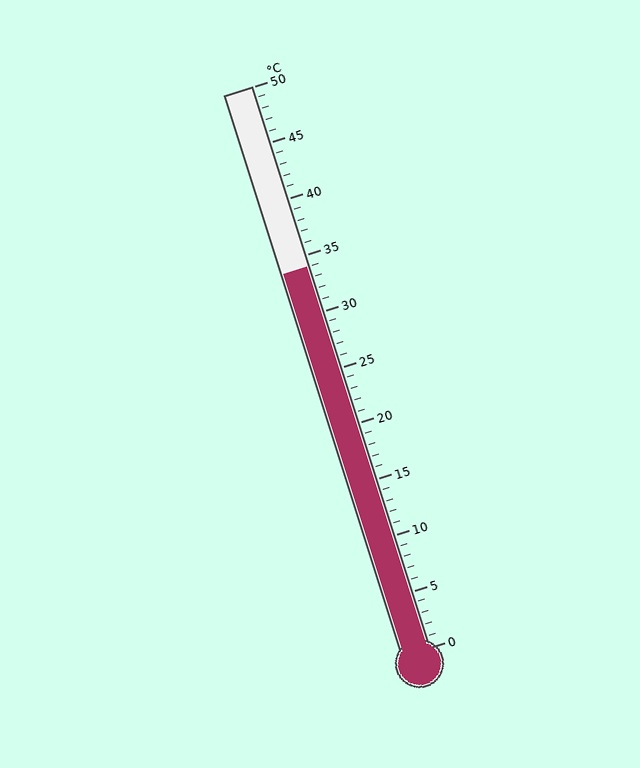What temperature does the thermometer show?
The thermometer shows approximately 34°C.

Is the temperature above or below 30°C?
The temperature is above 30°C.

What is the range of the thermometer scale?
The thermometer scale ranges from 0°C to 50°C.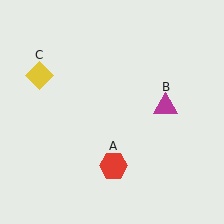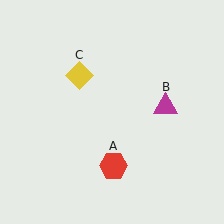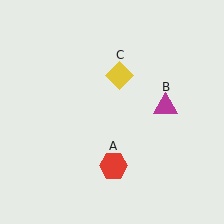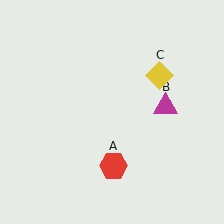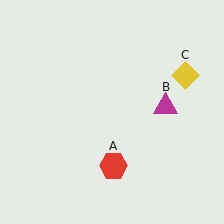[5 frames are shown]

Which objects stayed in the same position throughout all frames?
Red hexagon (object A) and magenta triangle (object B) remained stationary.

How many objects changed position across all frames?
1 object changed position: yellow diamond (object C).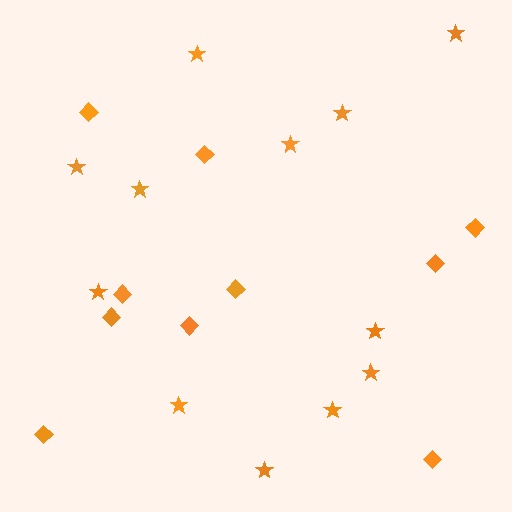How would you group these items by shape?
There are 2 groups: one group of diamonds (10) and one group of stars (12).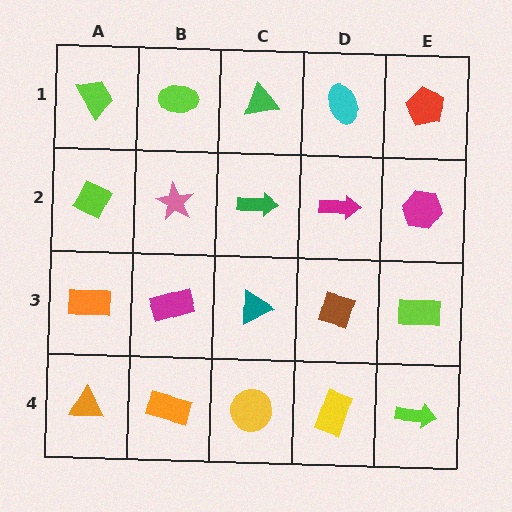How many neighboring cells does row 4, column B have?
3.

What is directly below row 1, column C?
A green arrow.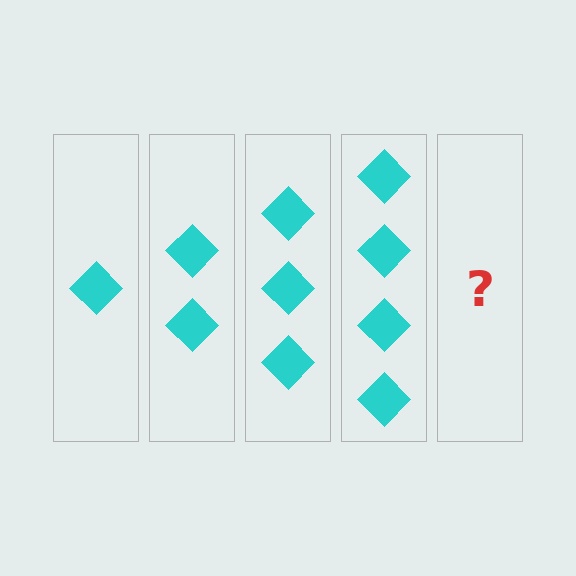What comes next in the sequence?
The next element should be 5 diamonds.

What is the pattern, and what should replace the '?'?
The pattern is that each step adds one more diamond. The '?' should be 5 diamonds.